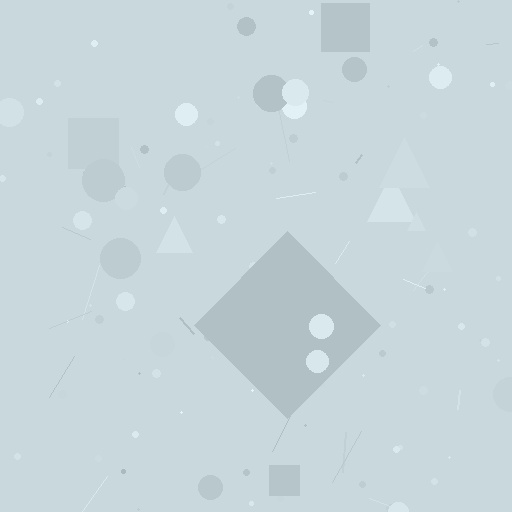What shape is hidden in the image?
A diamond is hidden in the image.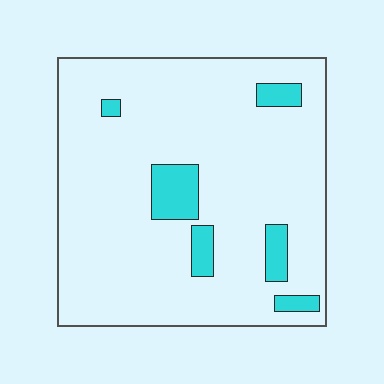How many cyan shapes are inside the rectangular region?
6.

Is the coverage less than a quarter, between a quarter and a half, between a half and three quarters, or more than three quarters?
Less than a quarter.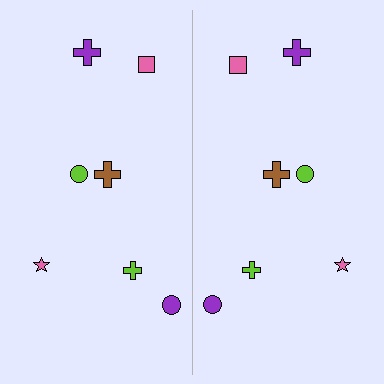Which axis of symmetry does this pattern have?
The pattern has a vertical axis of symmetry running through the center of the image.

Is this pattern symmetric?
Yes, this pattern has bilateral (reflection) symmetry.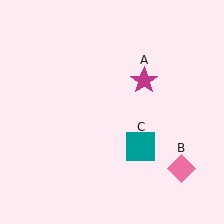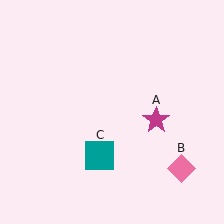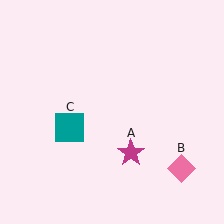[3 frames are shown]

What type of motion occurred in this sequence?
The magenta star (object A), teal square (object C) rotated clockwise around the center of the scene.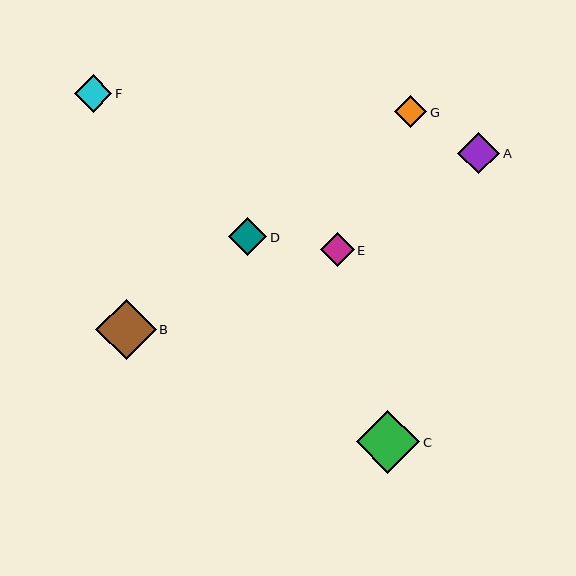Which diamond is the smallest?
Diamond G is the smallest with a size of approximately 32 pixels.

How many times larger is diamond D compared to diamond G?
Diamond D is approximately 1.2 times the size of diamond G.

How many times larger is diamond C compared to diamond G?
Diamond C is approximately 2.0 times the size of diamond G.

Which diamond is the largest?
Diamond C is the largest with a size of approximately 63 pixels.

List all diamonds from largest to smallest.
From largest to smallest: C, B, A, D, F, E, G.